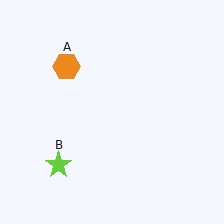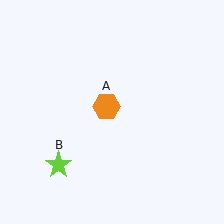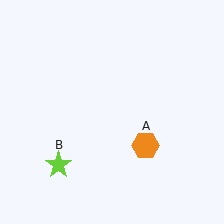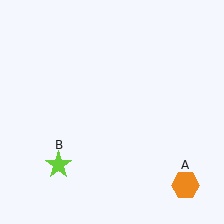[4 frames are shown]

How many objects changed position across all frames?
1 object changed position: orange hexagon (object A).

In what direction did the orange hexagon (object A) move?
The orange hexagon (object A) moved down and to the right.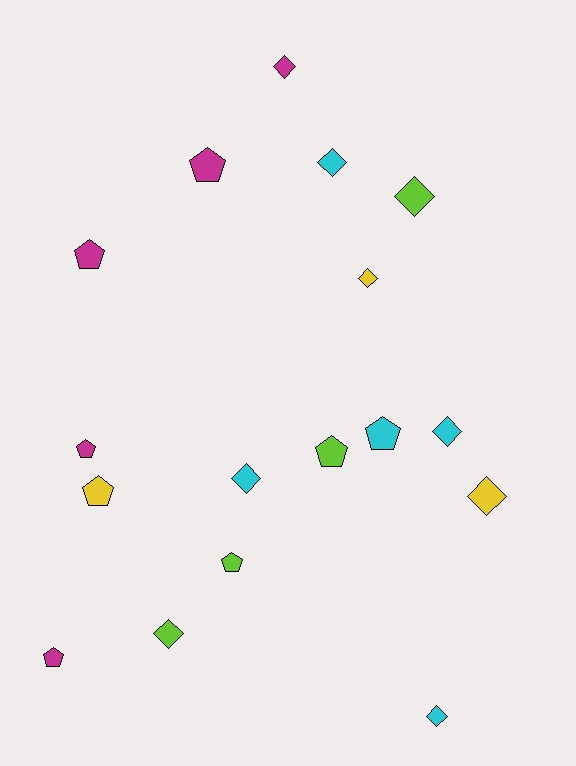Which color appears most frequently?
Magenta, with 5 objects.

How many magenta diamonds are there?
There is 1 magenta diamond.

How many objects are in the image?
There are 17 objects.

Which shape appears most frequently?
Diamond, with 9 objects.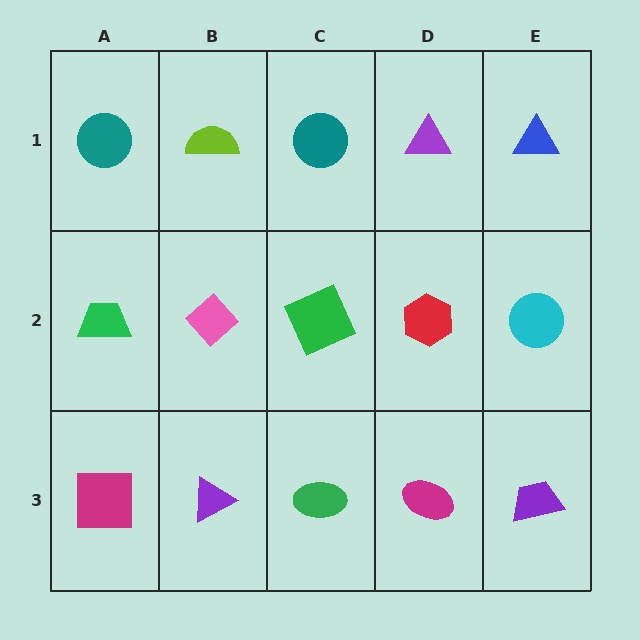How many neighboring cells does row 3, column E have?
2.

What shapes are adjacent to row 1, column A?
A green trapezoid (row 2, column A), a lime semicircle (row 1, column B).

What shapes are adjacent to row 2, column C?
A teal circle (row 1, column C), a green ellipse (row 3, column C), a pink diamond (row 2, column B), a red hexagon (row 2, column D).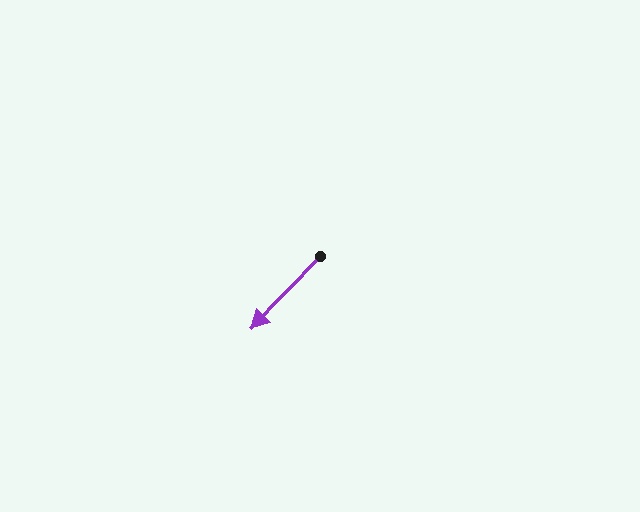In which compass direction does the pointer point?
Southwest.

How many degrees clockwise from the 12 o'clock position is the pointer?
Approximately 224 degrees.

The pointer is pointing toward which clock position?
Roughly 7 o'clock.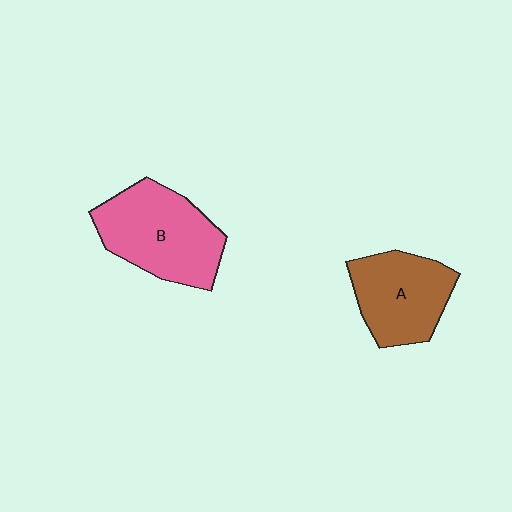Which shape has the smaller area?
Shape A (brown).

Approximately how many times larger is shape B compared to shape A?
Approximately 1.2 times.